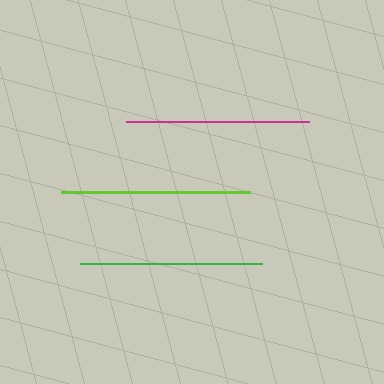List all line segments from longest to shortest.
From longest to shortest: lime, magenta, green.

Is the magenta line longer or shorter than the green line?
The magenta line is longer than the green line.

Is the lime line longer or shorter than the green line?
The lime line is longer than the green line.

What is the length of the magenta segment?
The magenta segment is approximately 184 pixels long.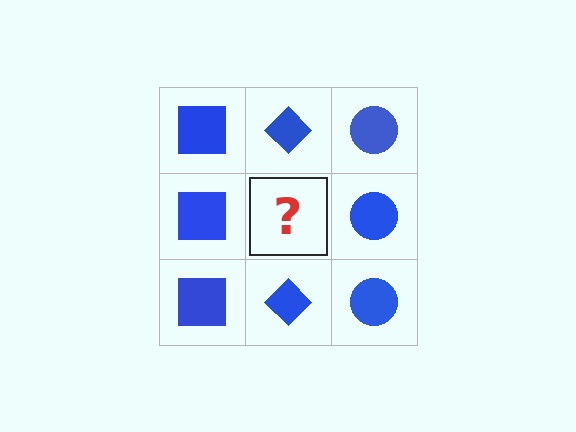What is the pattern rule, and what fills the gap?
The rule is that each column has a consistent shape. The gap should be filled with a blue diamond.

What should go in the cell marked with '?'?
The missing cell should contain a blue diamond.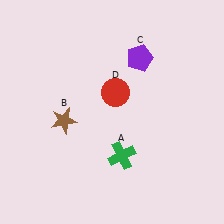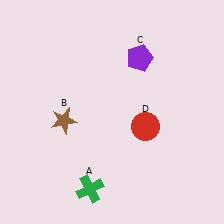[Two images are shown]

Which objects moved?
The objects that moved are: the green cross (A), the red circle (D).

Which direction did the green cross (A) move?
The green cross (A) moved down.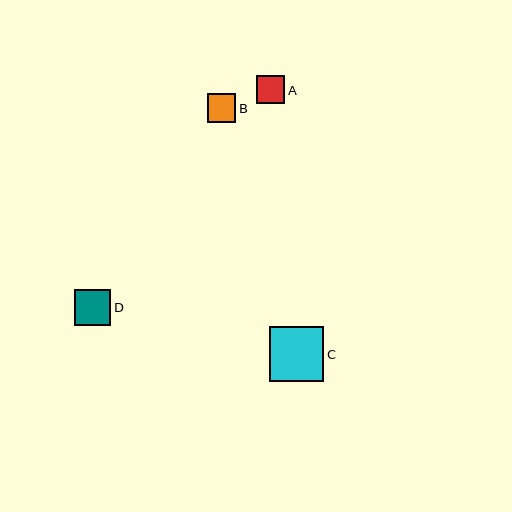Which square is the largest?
Square C is the largest with a size of approximately 54 pixels.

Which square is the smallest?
Square A is the smallest with a size of approximately 28 pixels.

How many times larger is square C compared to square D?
Square C is approximately 1.5 times the size of square D.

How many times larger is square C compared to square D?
Square C is approximately 1.5 times the size of square D.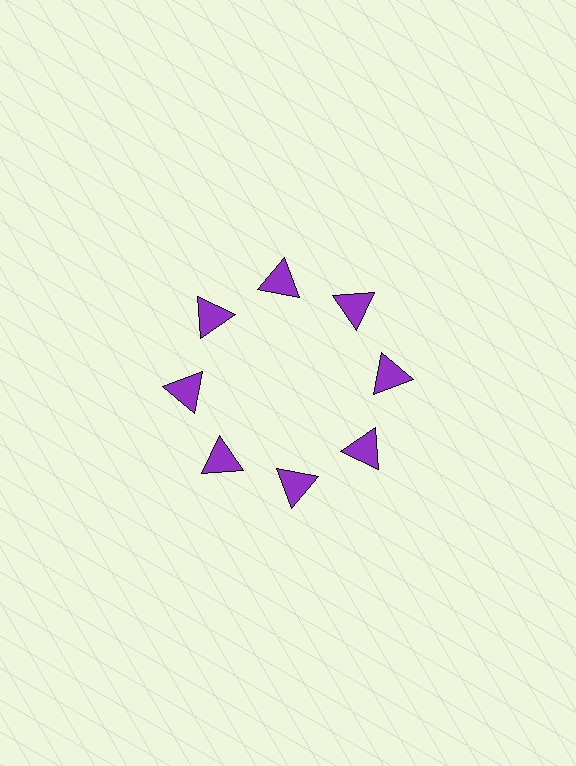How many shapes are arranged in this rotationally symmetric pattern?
There are 8 shapes, arranged in 8 groups of 1.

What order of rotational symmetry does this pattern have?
This pattern has 8-fold rotational symmetry.